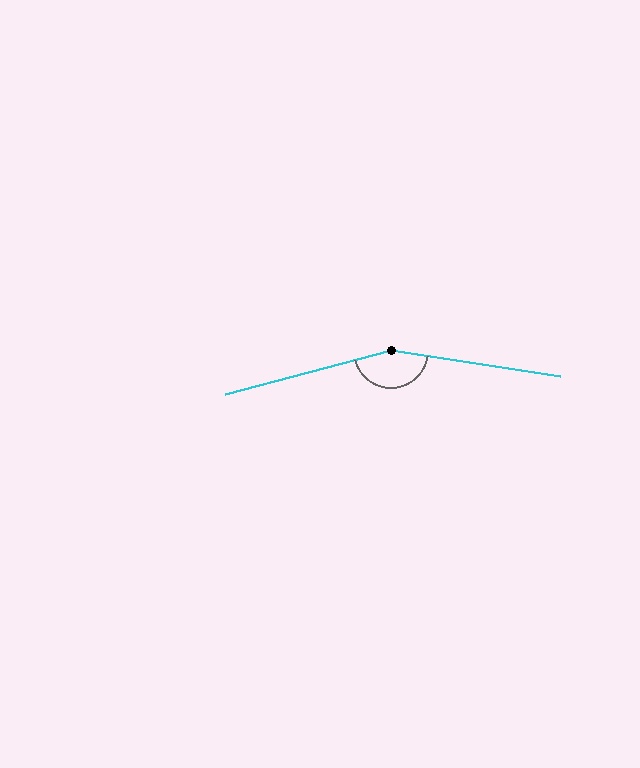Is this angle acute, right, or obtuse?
It is obtuse.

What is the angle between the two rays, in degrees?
Approximately 156 degrees.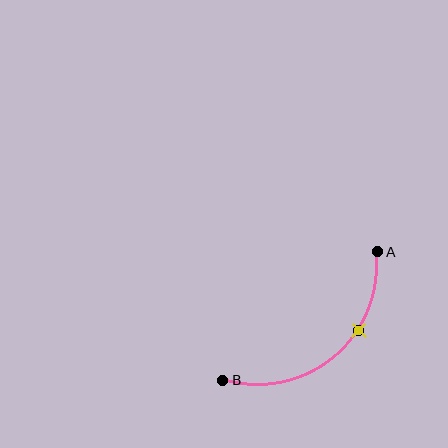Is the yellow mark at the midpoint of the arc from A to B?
No. The yellow mark lies on the arc but is closer to endpoint A. The arc midpoint would be at the point on the curve equidistant along the arc from both A and B.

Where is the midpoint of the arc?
The arc midpoint is the point on the curve farthest from the straight line joining A and B. It sits below and to the right of that line.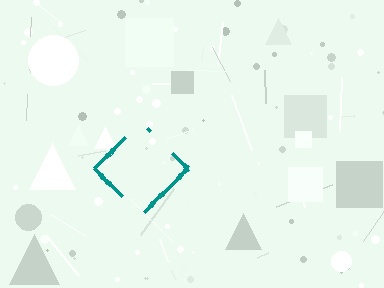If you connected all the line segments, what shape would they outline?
They would outline a diamond.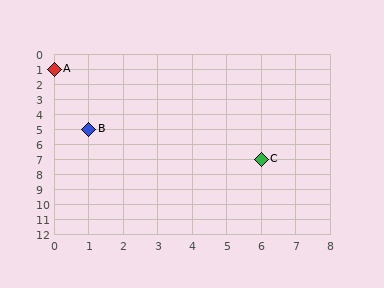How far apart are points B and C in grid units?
Points B and C are 5 columns and 2 rows apart (about 5.4 grid units diagonally).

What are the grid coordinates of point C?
Point C is at grid coordinates (6, 7).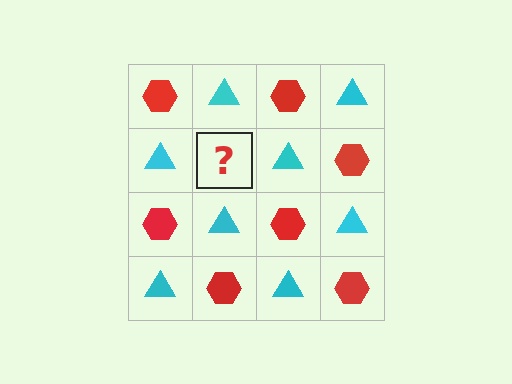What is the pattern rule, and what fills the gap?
The rule is that it alternates red hexagon and cyan triangle in a checkerboard pattern. The gap should be filled with a red hexagon.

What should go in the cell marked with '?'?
The missing cell should contain a red hexagon.